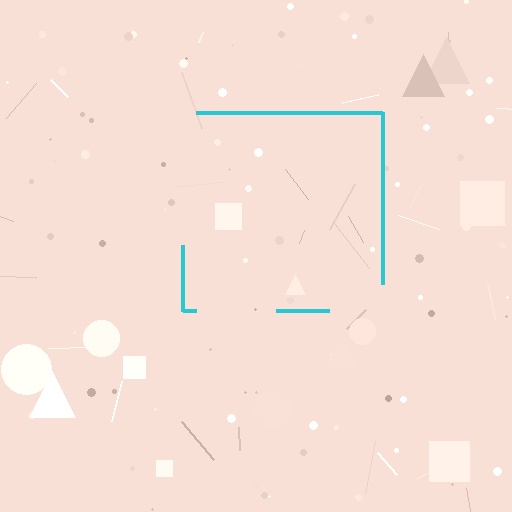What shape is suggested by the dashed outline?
The dashed outline suggests a square.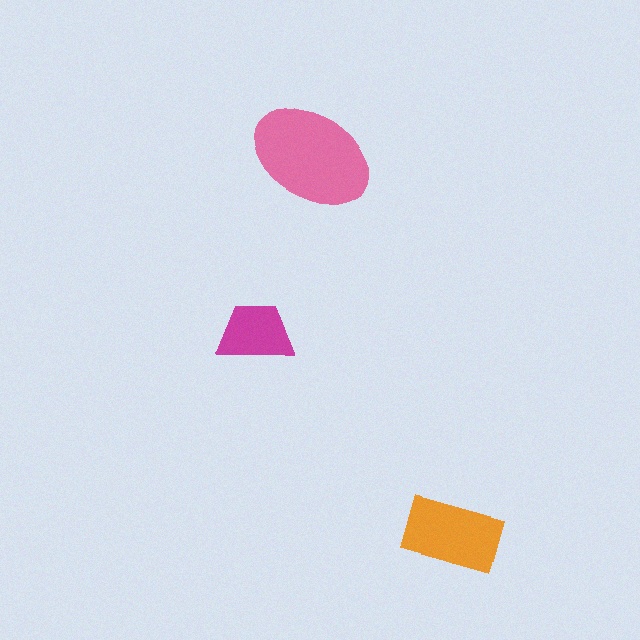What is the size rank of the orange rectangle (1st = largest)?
2nd.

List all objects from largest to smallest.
The pink ellipse, the orange rectangle, the magenta trapezoid.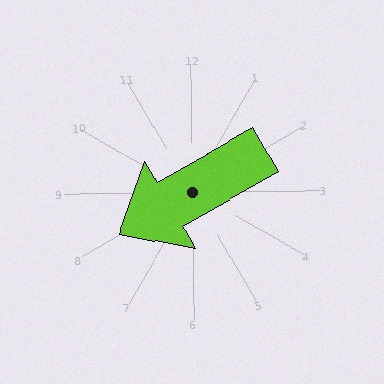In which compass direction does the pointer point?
Southwest.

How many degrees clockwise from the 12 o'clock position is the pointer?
Approximately 241 degrees.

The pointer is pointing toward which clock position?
Roughly 8 o'clock.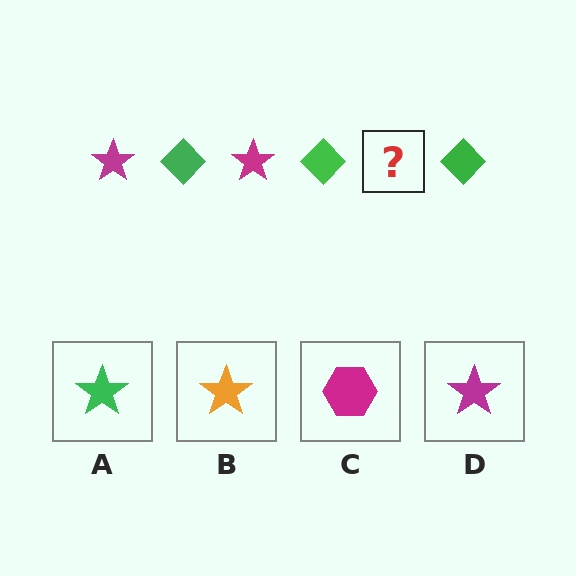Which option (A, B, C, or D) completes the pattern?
D.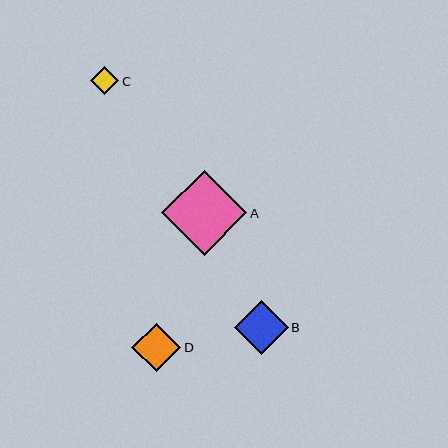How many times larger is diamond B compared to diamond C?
Diamond B is approximately 1.9 times the size of diamond C.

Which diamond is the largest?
Diamond A is the largest with a size of approximately 86 pixels.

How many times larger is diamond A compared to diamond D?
Diamond A is approximately 1.8 times the size of diamond D.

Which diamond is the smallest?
Diamond C is the smallest with a size of approximately 28 pixels.